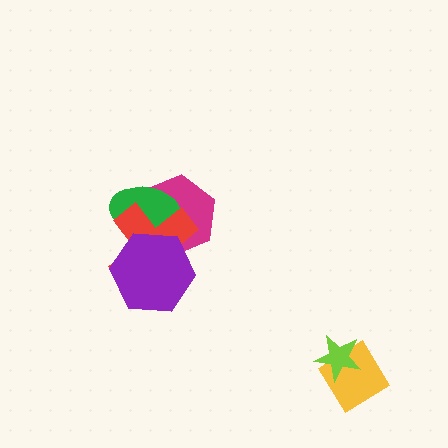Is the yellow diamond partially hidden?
Yes, it is partially covered by another shape.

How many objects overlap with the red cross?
3 objects overlap with the red cross.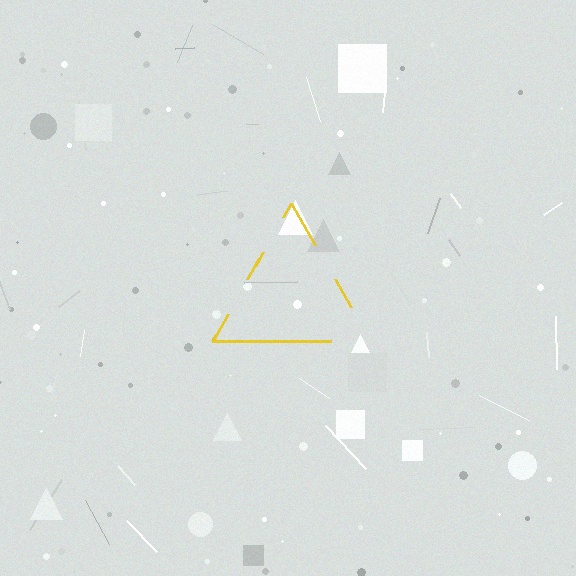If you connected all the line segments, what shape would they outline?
They would outline a triangle.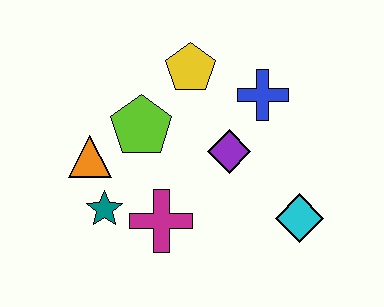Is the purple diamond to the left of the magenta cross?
No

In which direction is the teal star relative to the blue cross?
The teal star is to the left of the blue cross.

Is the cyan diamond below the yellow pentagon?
Yes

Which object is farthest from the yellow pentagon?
The cyan diamond is farthest from the yellow pentagon.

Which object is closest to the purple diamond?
The blue cross is closest to the purple diamond.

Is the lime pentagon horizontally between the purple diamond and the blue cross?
No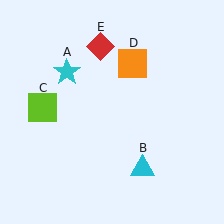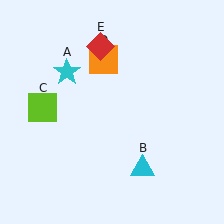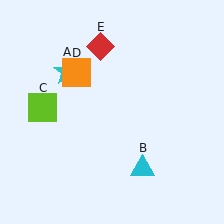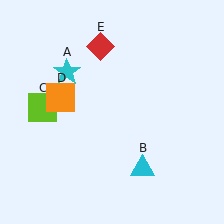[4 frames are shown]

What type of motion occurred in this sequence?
The orange square (object D) rotated counterclockwise around the center of the scene.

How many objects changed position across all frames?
1 object changed position: orange square (object D).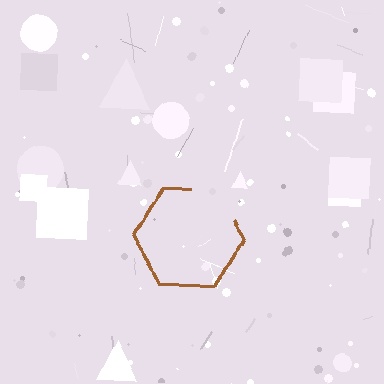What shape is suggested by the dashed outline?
The dashed outline suggests a hexagon.